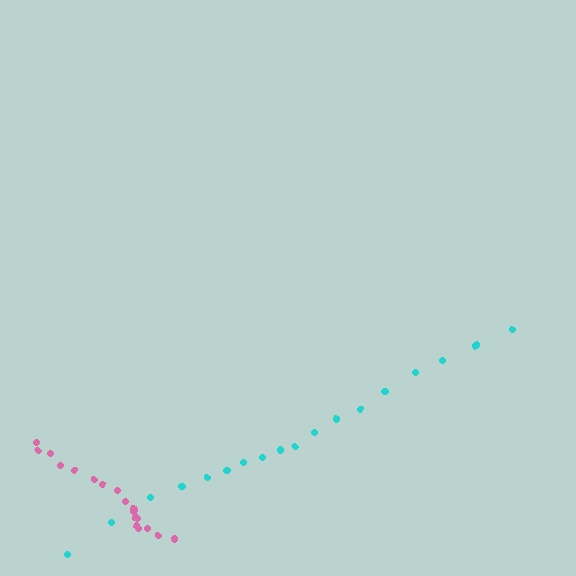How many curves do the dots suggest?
There are 2 distinct paths.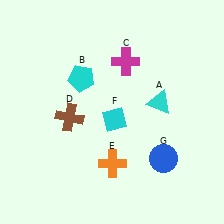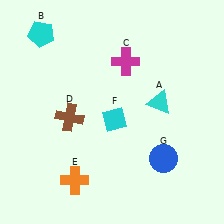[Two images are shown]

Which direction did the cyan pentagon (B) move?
The cyan pentagon (B) moved up.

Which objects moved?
The objects that moved are: the cyan pentagon (B), the orange cross (E).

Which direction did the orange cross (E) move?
The orange cross (E) moved left.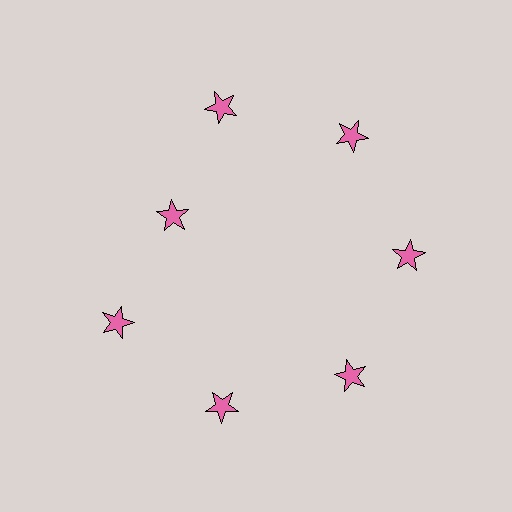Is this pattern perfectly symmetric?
No. The 7 pink stars are arranged in a ring, but one element near the 10 o'clock position is pulled inward toward the center, breaking the 7-fold rotational symmetry.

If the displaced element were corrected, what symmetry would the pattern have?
It would have 7-fold rotational symmetry — the pattern would map onto itself every 51 degrees.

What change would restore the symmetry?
The symmetry would be restored by moving it outward, back onto the ring so that all 7 stars sit at equal angles and equal distance from the center.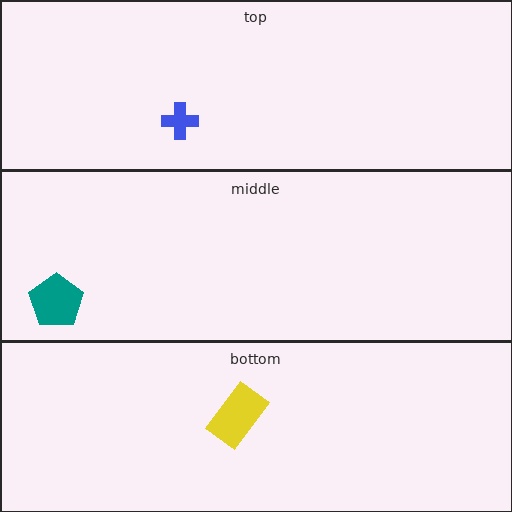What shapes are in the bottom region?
The yellow rectangle.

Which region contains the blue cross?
The top region.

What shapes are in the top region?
The blue cross.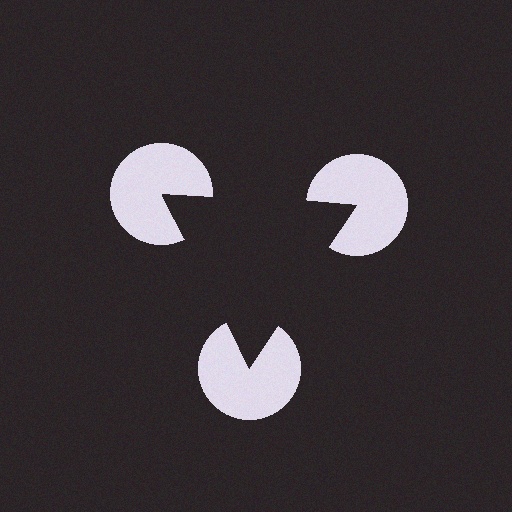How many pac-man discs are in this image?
There are 3 — one at each vertex of the illusory triangle.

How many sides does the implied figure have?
3 sides.